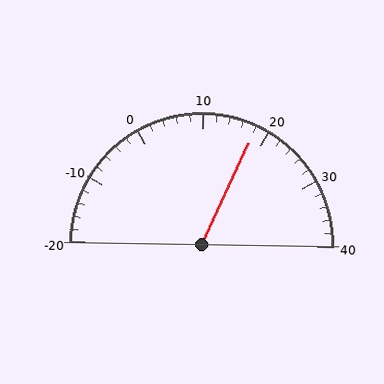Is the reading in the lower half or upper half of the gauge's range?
The reading is in the upper half of the range (-20 to 40).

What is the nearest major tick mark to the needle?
The nearest major tick mark is 20.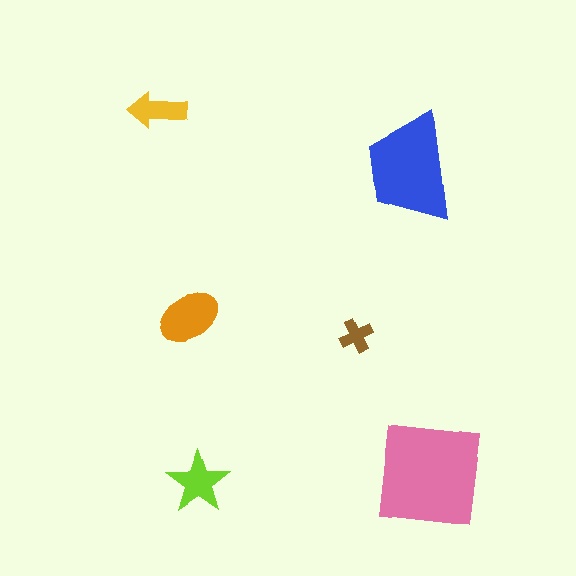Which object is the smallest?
The brown cross.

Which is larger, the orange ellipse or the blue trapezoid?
The blue trapezoid.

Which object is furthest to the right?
The pink square is rightmost.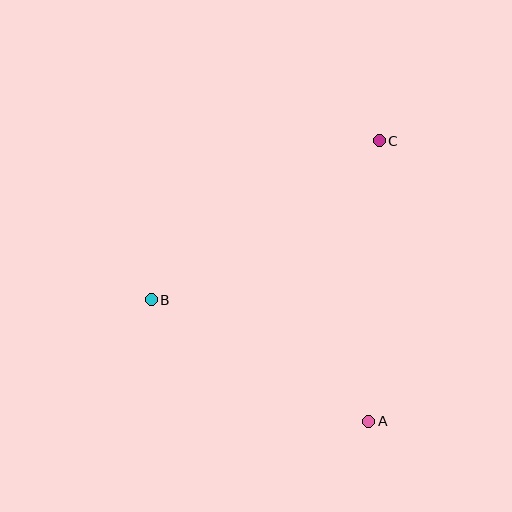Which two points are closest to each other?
Points A and B are closest to each other.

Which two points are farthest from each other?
Points A and C are farthest from each other.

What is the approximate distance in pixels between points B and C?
The distance between B and C is approximately 278 pixels.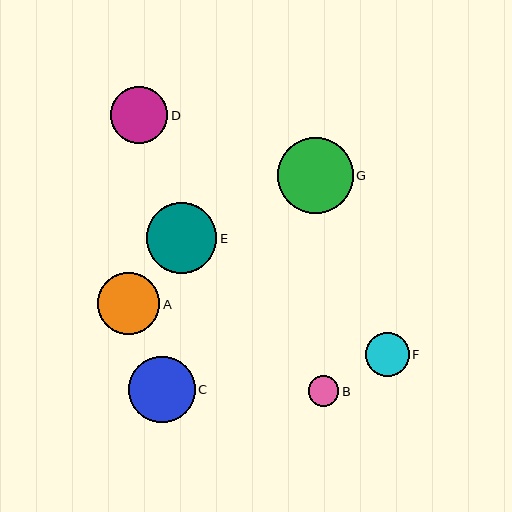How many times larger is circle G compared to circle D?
Circle G is approximately 1.3 times the size of circle D.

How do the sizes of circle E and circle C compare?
Circle E and circle C are approximately the same size.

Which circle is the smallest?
Circle B is the smallest with a size of approximately 31 pixels.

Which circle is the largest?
Circle G is the largest with a size of approximately 75 pixels.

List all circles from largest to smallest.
From largest to smallest: G, E, C, A, D, F, B.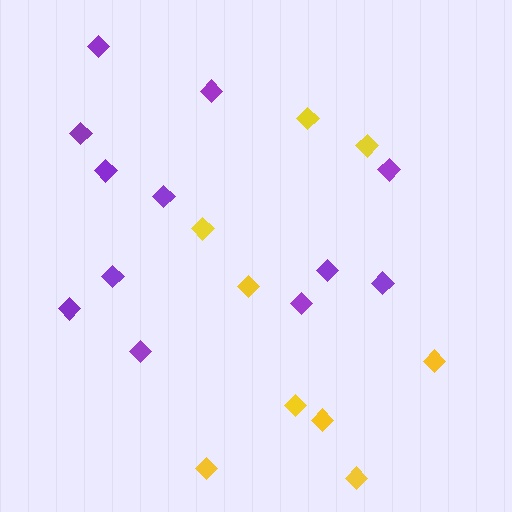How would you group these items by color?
There are 2 groups: one group of purple diamonds (12) and one group of yellow diamonds (9).